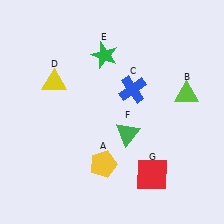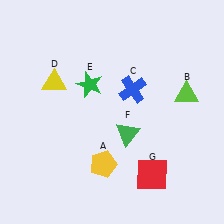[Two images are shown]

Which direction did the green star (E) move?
The green star (E) moved down.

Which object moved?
The green star (E) moved down.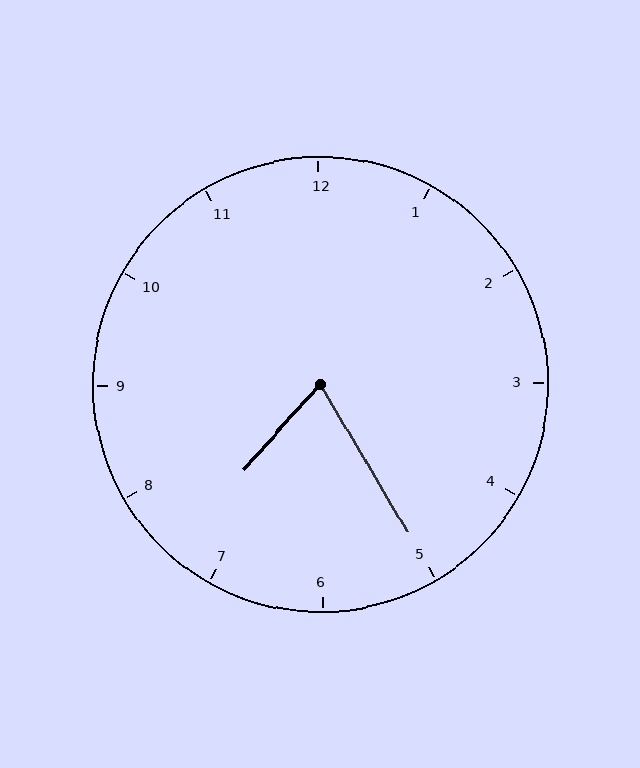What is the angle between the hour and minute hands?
Approximately 72 degrees.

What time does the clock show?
7:25.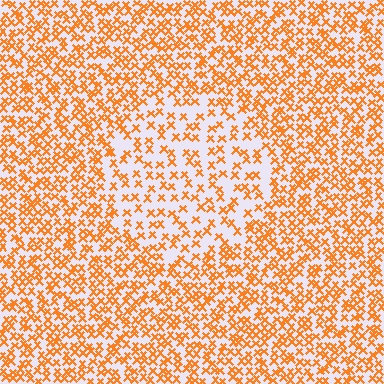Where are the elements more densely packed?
The elements are more densely packed outside the circle boundary.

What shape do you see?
I see a circle.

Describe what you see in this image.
The image contains small orange elements arranged at two different densities. A circle-shaped region is visible where the elements are less densely packed than the surrounding area.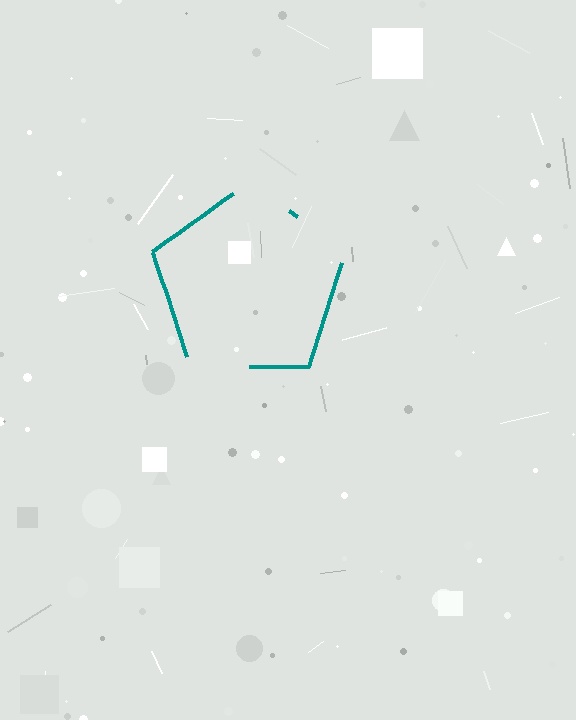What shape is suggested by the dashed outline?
The dashed outline suggests a pentagon.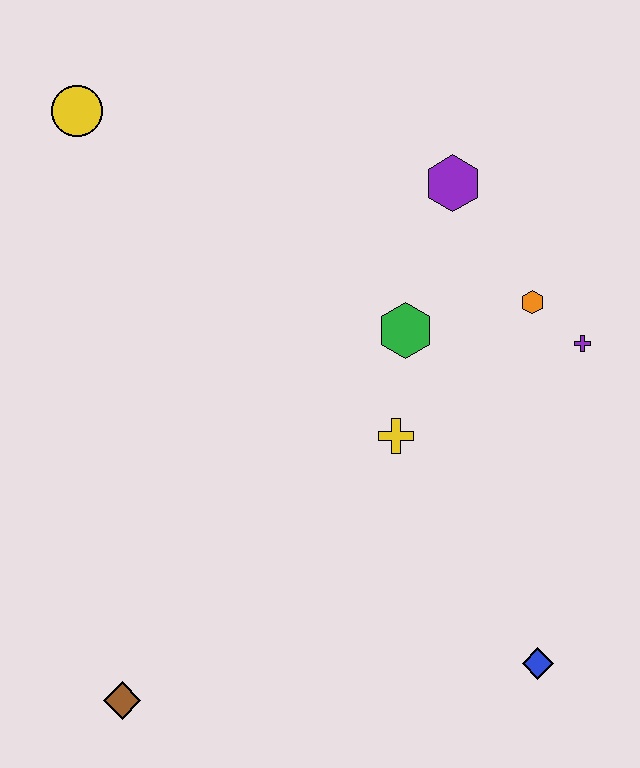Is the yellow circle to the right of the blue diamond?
No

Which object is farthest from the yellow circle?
The blue diamond is farthest from the yellow circle.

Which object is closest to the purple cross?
The orange hexagon is closest to the purple cross.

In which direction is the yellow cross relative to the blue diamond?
The yellow cross is above the blue diamond.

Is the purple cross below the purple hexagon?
Yes